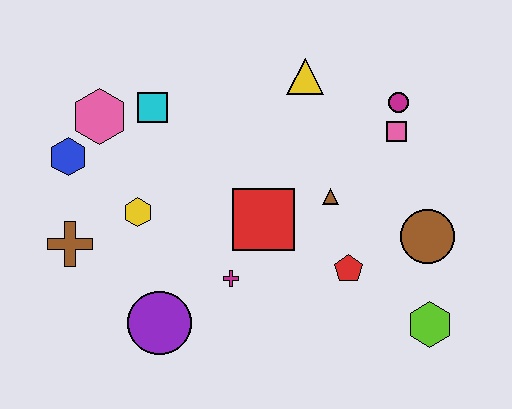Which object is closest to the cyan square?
The pink hexagon is closest to the cyan square.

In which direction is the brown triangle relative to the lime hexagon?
The brown triangle is above the lime hexagon.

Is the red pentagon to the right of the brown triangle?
Yes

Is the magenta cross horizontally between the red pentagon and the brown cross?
Yes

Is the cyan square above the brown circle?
Yes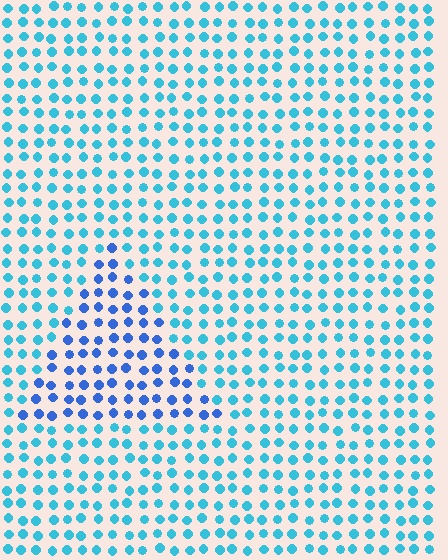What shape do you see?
I see a triangle.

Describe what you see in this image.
The image is filled with small cyan elements in a uniform arrangement. A triangle-shaped region is visible where the elements are tinted to a slightly different hue, forming a subtle color boundary.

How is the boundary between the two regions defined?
The boundary is defined purely by a slight shift in hue (about 32 degrees). Spacing, size, and orientation are identical on both sides.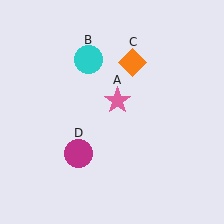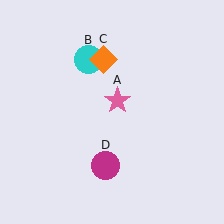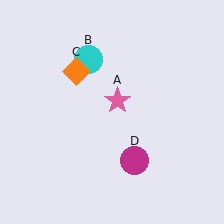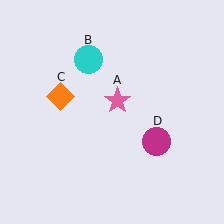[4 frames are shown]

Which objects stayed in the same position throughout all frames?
Pink star (object A) and cyan circle (object B) remained stationary.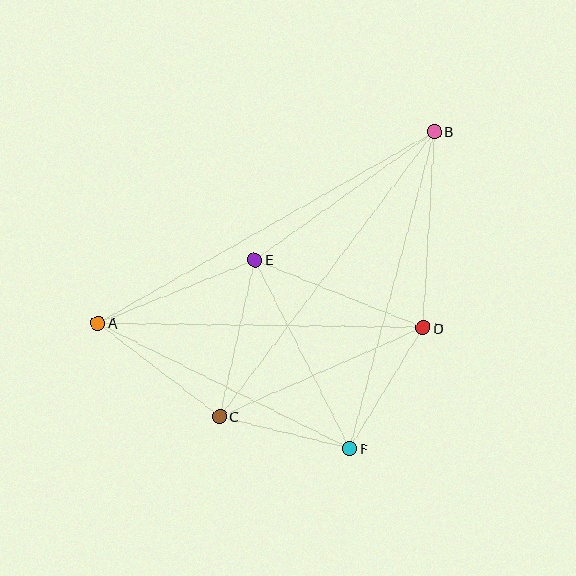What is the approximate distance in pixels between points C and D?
The distance between C and D is approximately 222 pixels.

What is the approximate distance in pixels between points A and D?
The distance between A and D is approximately 325 pixels.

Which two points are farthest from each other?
Points A and B are farthest from each other.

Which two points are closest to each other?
Points C and F are closest to each other.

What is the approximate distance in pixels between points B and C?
The distance between B and C is approximately 357 pixels.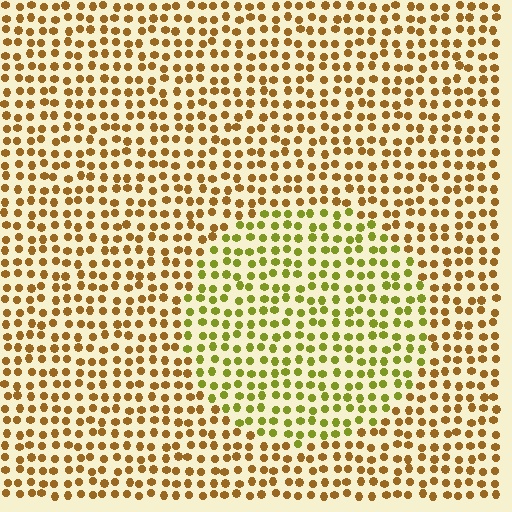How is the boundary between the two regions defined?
The boundary is defined purely by a slight shift in hue (about 39 degrees). Spacing, size, and orientation are identical on both sides.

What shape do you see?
I see a circle.